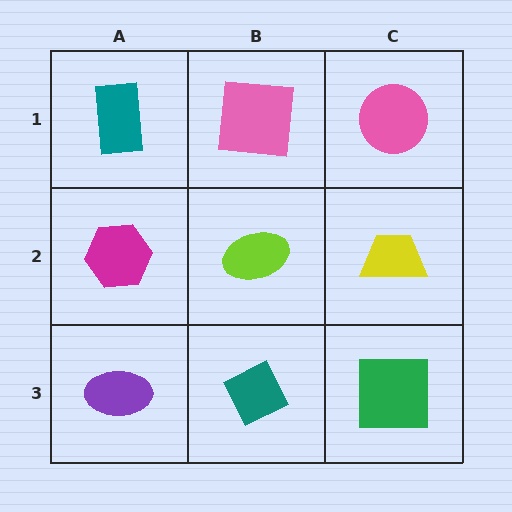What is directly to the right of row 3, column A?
A teal diamond.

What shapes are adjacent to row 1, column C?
A yellow trapezoid (row 2, column C), a pink square (row 1, column B).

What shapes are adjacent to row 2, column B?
A pink square (row 1, column B), a teal diamond (row 3, column B), a magenta hexagon (row 2, column A), a yellow trapezoid (row 2, column C).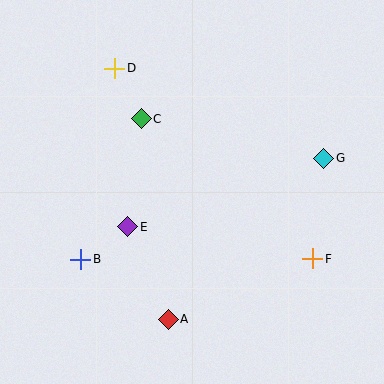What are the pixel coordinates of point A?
Point A is at (168, 319).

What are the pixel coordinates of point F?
Point F is at (313, 259).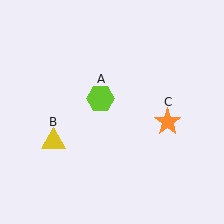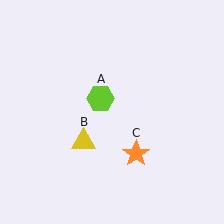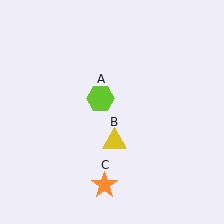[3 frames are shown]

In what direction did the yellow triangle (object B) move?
The yellow triangle (object B) moved right.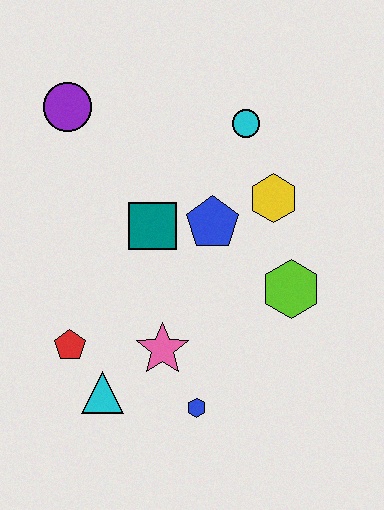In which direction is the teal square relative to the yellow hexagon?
The teal square is to the left of the yellow hexagon.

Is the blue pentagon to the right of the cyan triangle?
Yes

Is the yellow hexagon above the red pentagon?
Yes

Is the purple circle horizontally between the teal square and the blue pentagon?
No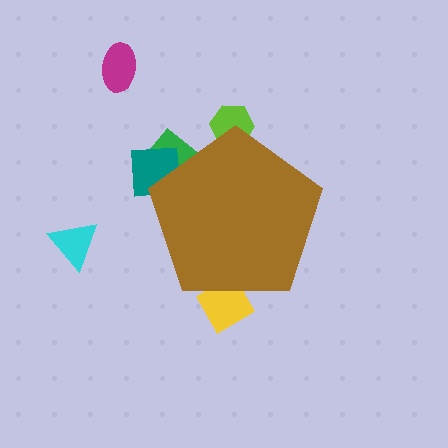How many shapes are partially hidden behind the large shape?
4 shapes are partially hidden.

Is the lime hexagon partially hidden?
Yes, the lime hexagon is partially hidden behind the brown pentagon.